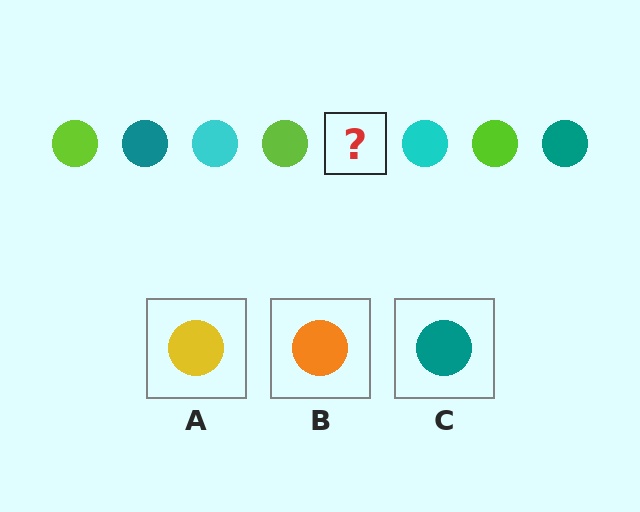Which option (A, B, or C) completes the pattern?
C.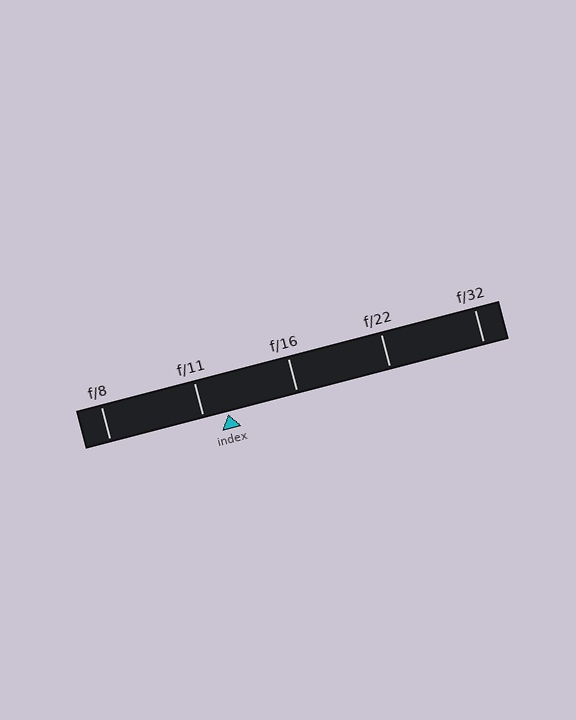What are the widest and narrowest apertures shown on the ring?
The widest aperture shown is f/8 and the narrowest is f/32.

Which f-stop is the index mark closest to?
The index mark is closest to f/11.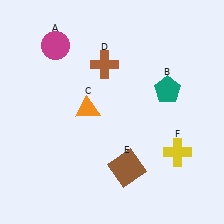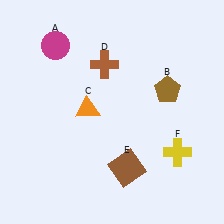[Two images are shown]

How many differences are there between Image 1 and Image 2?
There is 1 difference between the two images.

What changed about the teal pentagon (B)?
In Image 1, B is teal. In Image 2, it changed to brown.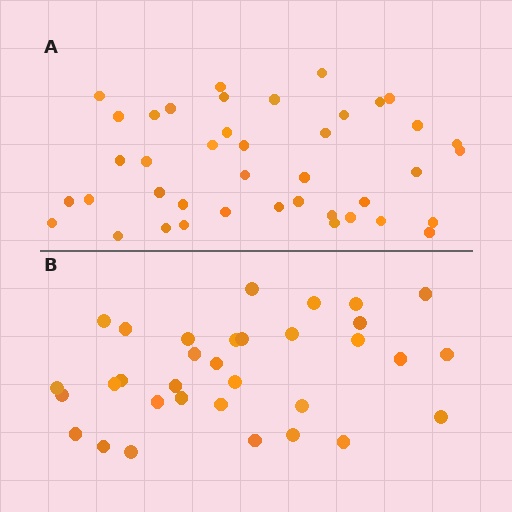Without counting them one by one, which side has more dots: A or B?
Region A (the top region) has more dots.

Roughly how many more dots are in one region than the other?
Region A has roughly 8 or so more dots than region B.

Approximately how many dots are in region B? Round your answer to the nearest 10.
About 30 dots. (The exact count is 33, which rounds to 30.)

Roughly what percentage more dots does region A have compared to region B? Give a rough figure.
About 25% more.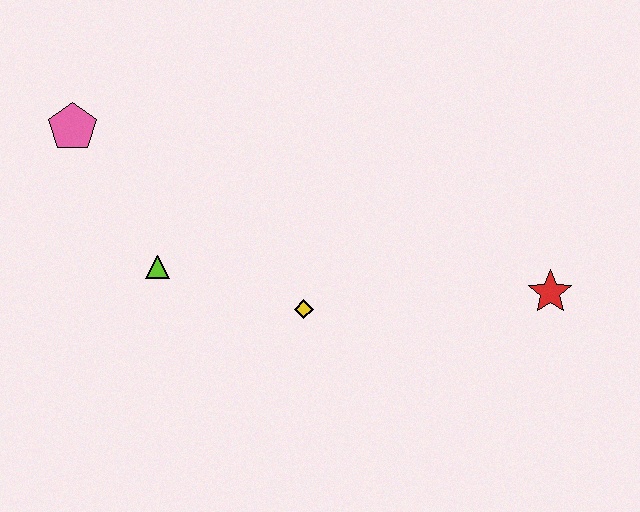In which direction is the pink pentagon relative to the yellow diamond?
The pink pentagon is to the left of the yellow diamond.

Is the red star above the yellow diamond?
Yes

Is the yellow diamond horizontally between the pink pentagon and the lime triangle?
No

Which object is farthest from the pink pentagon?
The red star is farthest from the pink pentagon.